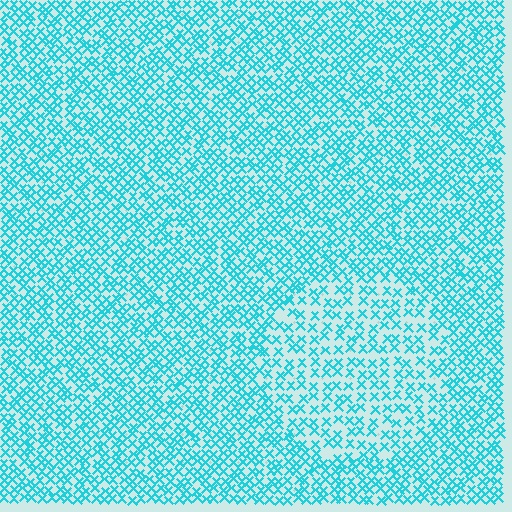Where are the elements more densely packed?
The elements are more densely packed outside the circle boundary.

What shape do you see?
I see a circle.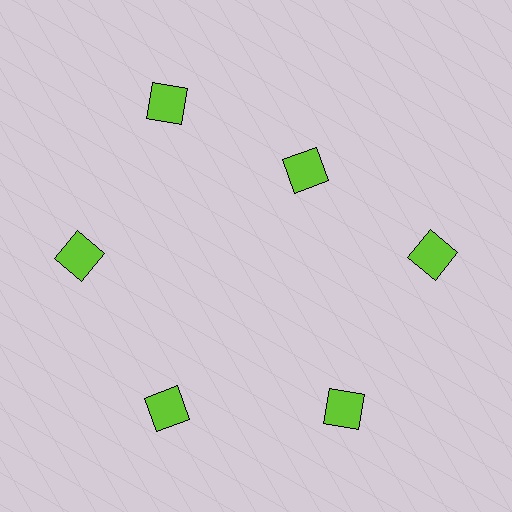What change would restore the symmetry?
The symmetry would be restored by moving it outward, back onto the ring so that all 6 squares sit at equal angles and equal distance from the center.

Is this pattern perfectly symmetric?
No. The 6 lime squares are arranged in a ring, but one element near the 1 o'clock position is pulled inward toward the center, breaking the 6-fold rotational symmetry.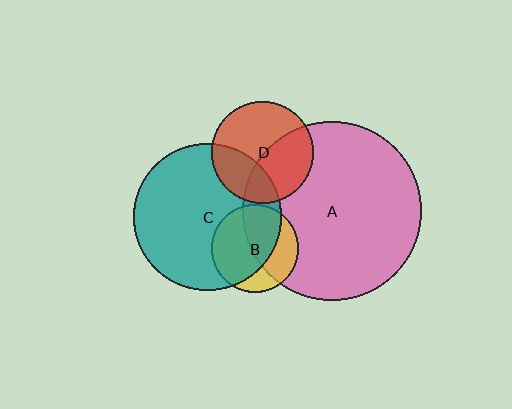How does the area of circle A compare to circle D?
Approximately 3.0 times.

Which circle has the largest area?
Circle A (pink).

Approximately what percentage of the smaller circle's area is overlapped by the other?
Approximately 30%.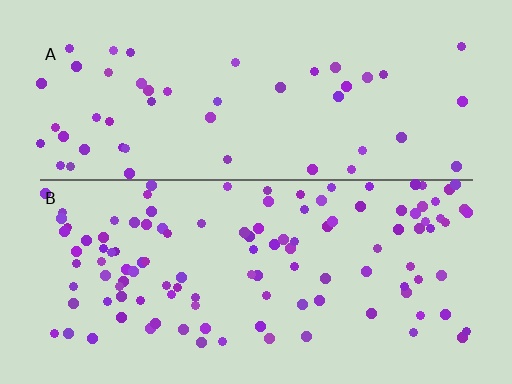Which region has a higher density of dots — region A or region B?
B (the bottom).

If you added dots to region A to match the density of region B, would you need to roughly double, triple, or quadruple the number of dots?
Approximately double.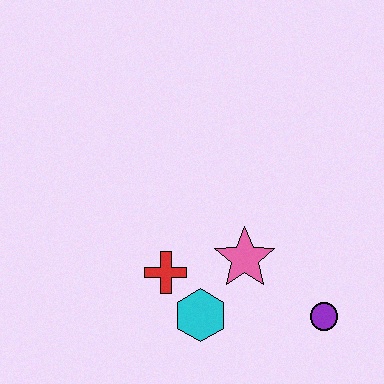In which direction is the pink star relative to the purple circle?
The pink star is to the left of the purple circle.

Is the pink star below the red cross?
No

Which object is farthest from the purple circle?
The red cross is farthest from the purple circle.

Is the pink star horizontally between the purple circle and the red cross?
Yes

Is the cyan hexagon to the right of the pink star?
No